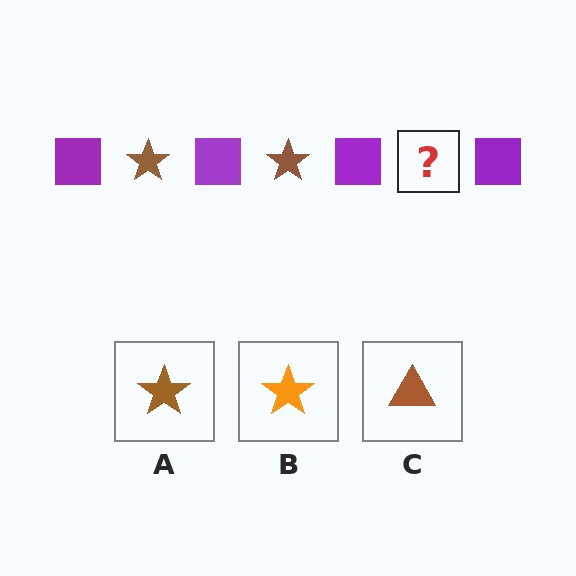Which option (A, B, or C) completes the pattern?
A.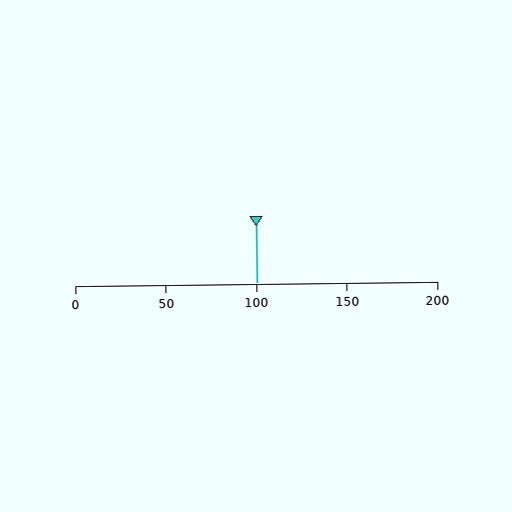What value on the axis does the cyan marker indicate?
The marker indicates approximately 100.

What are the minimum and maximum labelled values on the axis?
The axis runs from 0 to 200.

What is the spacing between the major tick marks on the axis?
The major ticks are spaced 50 apart.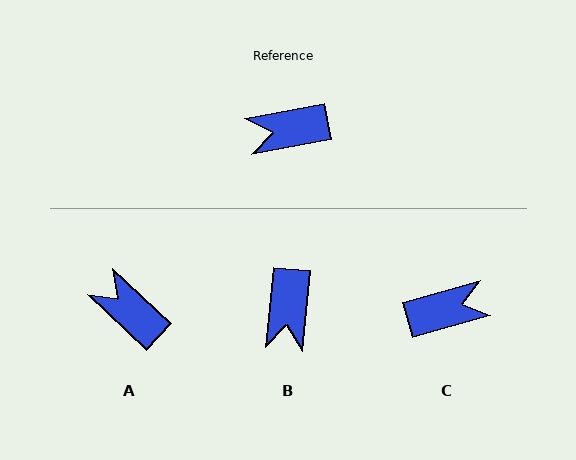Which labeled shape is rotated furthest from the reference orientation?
C, about 175 degrees away.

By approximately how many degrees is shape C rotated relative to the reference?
Approximately 175 degrees clockwise.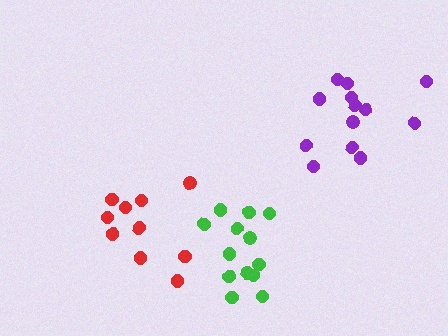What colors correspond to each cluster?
The clusters are colored: red, purple, green.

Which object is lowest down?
The green cluster is bottommost.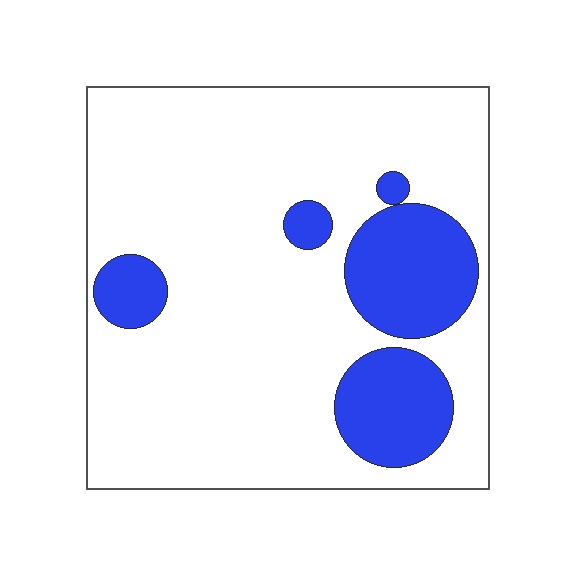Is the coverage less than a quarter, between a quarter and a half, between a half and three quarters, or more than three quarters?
Less than a quarter.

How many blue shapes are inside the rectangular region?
5.